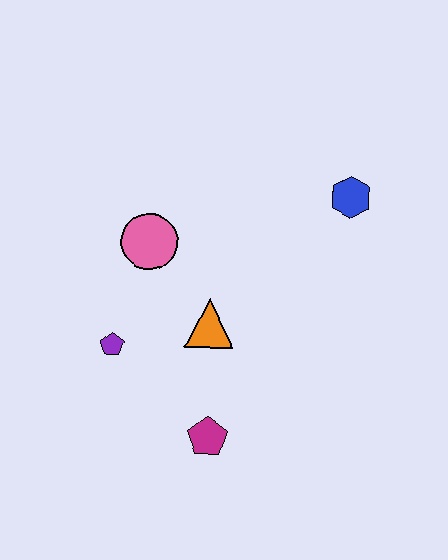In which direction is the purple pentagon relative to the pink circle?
The purple pentagon is below the pink circle.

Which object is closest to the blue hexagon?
The orange triangle is closest to the blue hexagon.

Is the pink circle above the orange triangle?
Yes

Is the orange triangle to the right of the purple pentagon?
Yes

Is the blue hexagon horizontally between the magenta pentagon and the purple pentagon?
No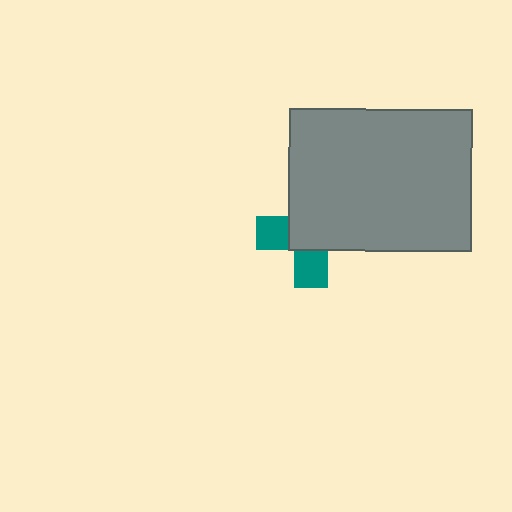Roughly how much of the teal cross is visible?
A small part of it is visible (roughly 37%).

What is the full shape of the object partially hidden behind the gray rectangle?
The partially hidden object is a teal cross.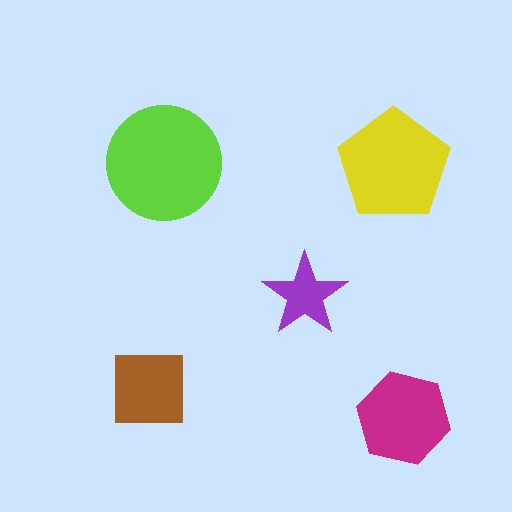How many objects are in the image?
There are 5 objects in the image.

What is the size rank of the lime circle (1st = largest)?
1st.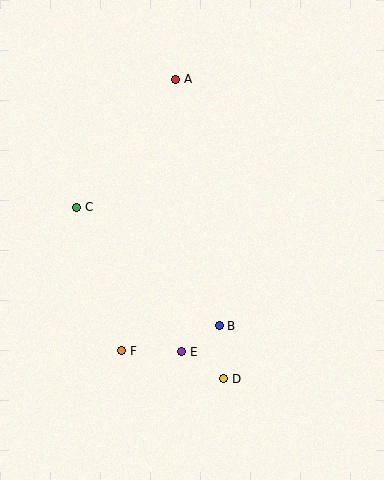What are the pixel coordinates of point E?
Point E is at (182, 352).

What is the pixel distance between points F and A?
The distance between F and A is 277 pixels.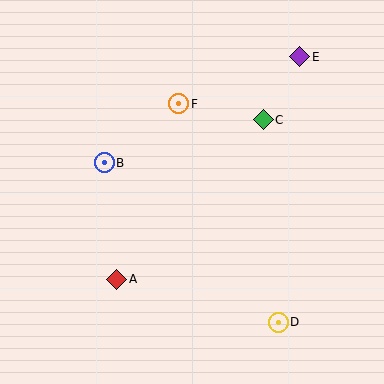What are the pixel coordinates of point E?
Point E is at (300, 57).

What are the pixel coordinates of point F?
Point F is at (179, 104).